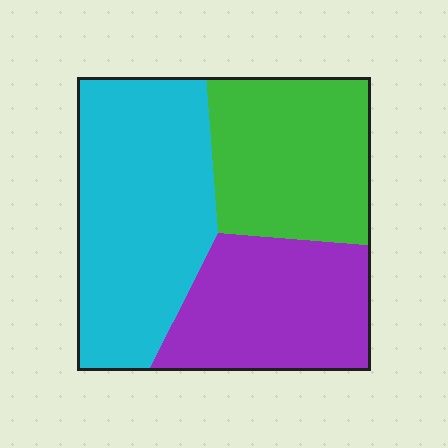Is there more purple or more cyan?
Cyan.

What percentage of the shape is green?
Green takes up about one third (1/3) of the shape.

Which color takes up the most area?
Cyan, at roughly 40%.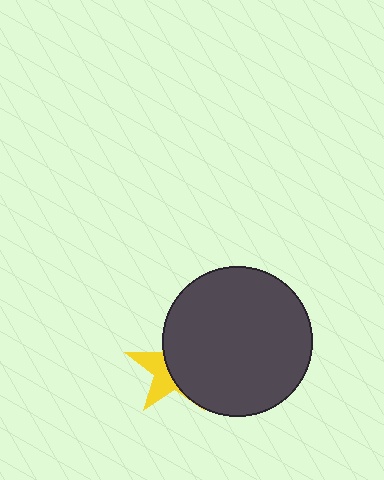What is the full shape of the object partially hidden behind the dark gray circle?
The partially hidden object is a yellow star.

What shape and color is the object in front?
The object in front is a dark gray circle.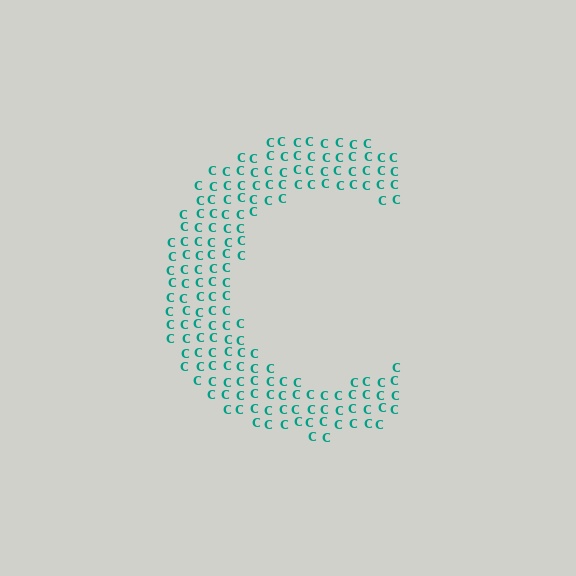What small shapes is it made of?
It is made of small letter C's.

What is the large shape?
The large shape is the letter C.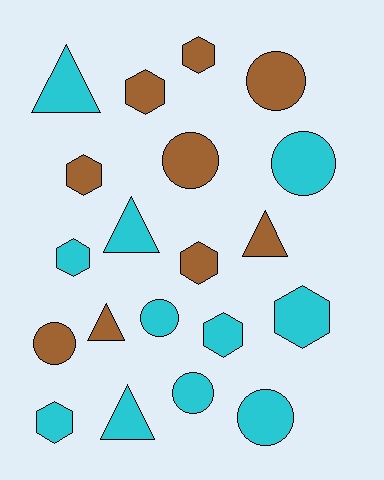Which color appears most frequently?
Cyan, with 11 objects.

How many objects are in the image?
There are 20 objects.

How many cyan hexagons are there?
There are 4 cyan hexagons.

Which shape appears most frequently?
Hexagon, with 8 objects.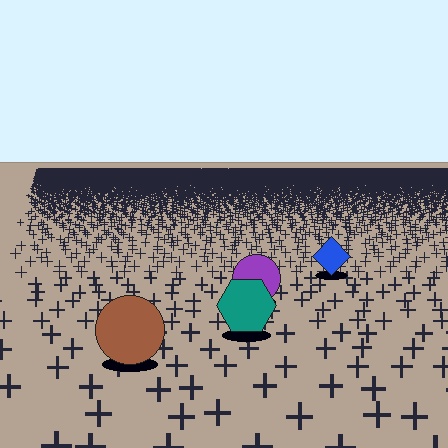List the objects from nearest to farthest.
From nearest to farthest: the brown circle, the teal hexagon, the purple circle, the blue diamond.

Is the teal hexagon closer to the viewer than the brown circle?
No. The brown circle is closer — you can tell from the texture gradient: the ground texture is coarser near it.